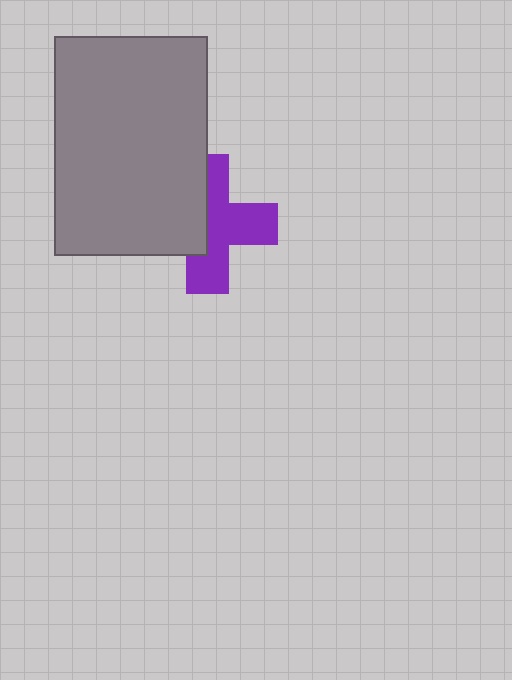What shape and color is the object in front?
The object in front is a gray rectangle.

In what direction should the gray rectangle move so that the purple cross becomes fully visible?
The gray rectangle should move left. That is the shortest direction to clear the overlap and leave the purple cross fully visible.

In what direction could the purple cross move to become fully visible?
The purple cross could move right. That would shift it out from behind the gray rectangle entirely.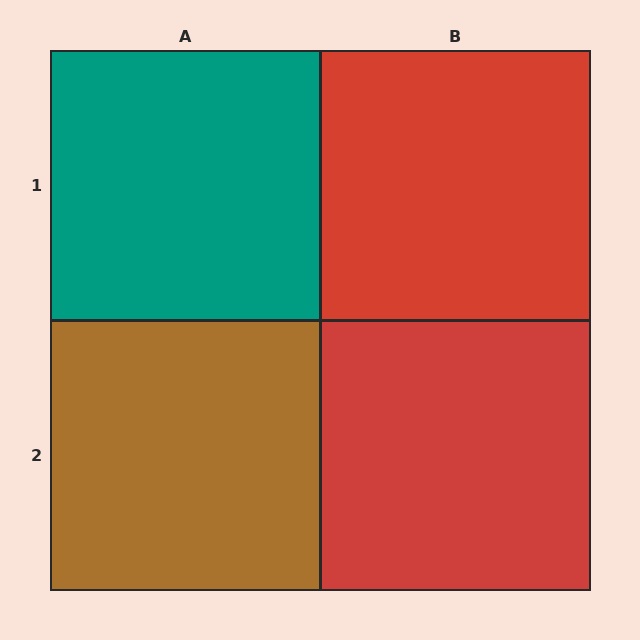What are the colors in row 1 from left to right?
Teal, red.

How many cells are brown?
1 cell is brown.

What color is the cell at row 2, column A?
Brown.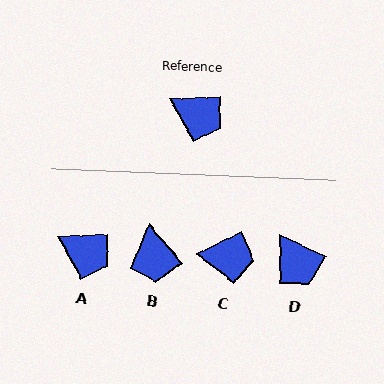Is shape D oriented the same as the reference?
No, it is off by about 29 degrees.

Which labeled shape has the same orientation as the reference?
A.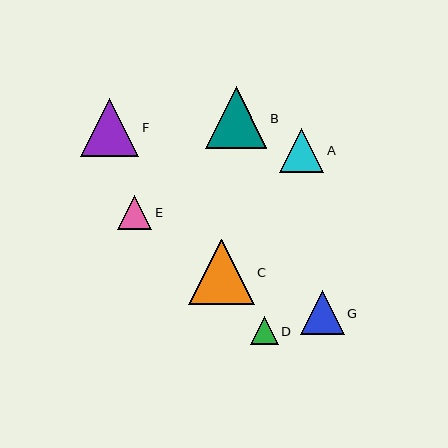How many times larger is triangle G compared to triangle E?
Triangle G is approximately 1.3 times the size of triangle E.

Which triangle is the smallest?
Triangle D is the smallest with a size of approximately 28 pixels.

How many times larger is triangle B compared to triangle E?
Triangle B is approximately 1.8 times the size of triangle E.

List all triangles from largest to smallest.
From largest to smallest: C, B, F, G, A, E, D.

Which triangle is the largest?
Triangle C is the largest with a size of approximately 65 pixels.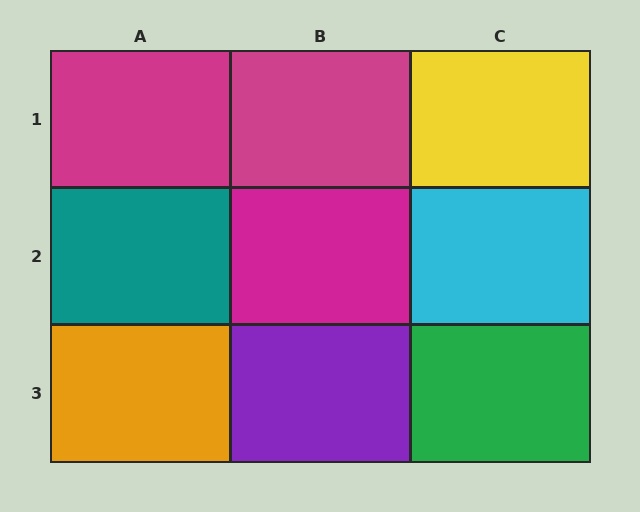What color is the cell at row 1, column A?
Magenta.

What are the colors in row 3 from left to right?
Orange, purple, green.